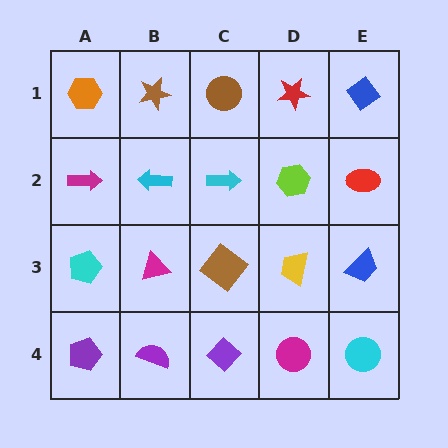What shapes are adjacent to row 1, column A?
A magenta arrow (row 2, column A), a brown star (row 1, column B).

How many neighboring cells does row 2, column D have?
4.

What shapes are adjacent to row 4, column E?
A blue trapezoid (row 3, column E), a magenta circle (row 4, column D).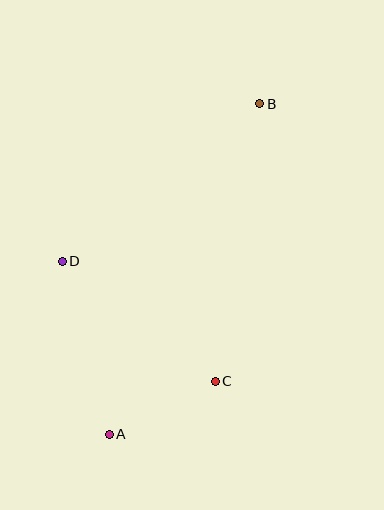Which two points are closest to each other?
Points A and C are closest to each other.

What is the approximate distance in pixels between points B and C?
The distance between B and C is approximately 281 pixels.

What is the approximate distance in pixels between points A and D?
The distance between A and D is approximately 179 pixels.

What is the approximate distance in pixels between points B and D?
The distance between B and D is approximately 253 pixels.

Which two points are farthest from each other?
Points A and B are farthest from each other.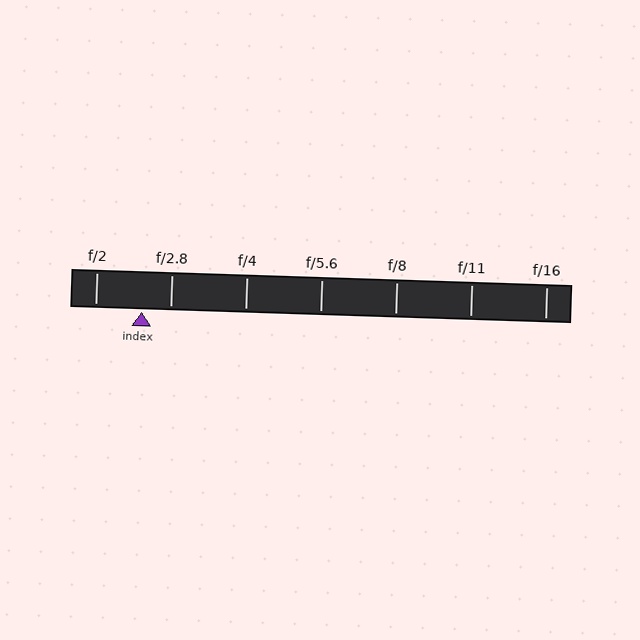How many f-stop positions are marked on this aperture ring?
There are 7 f-stop positions marked.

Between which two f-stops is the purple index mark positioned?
The index mark is between f/2 and f/2.8.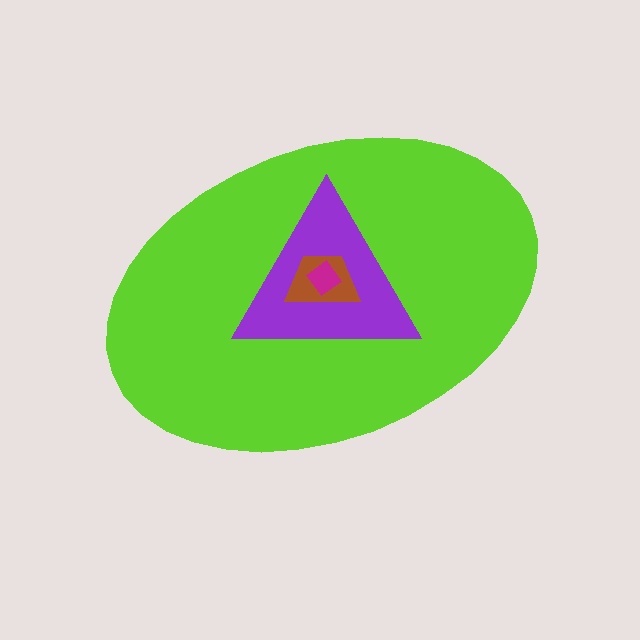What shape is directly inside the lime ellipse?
The purple triangle.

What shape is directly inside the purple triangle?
The brown trapezoid.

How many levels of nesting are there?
4.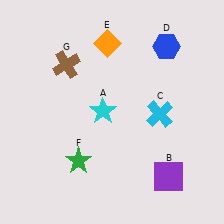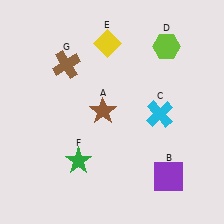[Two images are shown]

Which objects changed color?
A changed from cyan to brown. D changed from blue to lime. E changed from orange to yellow.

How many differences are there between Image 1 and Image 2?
There are 3 differences between the two images.